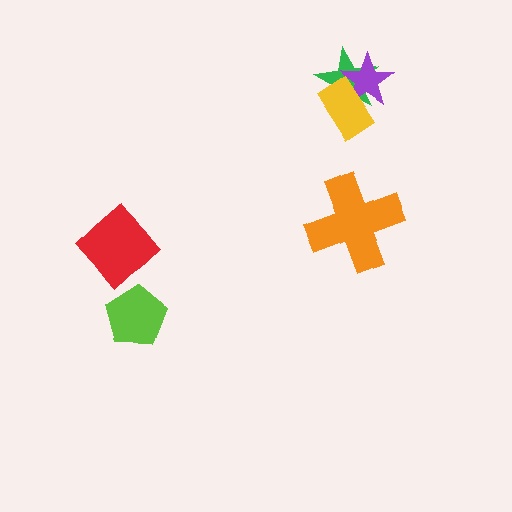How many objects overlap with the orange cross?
0 objects overlap with the orange cross.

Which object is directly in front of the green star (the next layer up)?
The purple star is directly in front of the green star.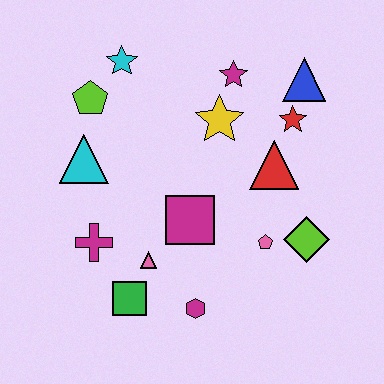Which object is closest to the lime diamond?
The pink pentagon is closest to the lime diamond.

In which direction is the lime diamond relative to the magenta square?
The lime diamond is to the right of the magenta square.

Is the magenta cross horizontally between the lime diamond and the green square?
No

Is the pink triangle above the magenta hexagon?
Yes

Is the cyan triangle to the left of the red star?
Yes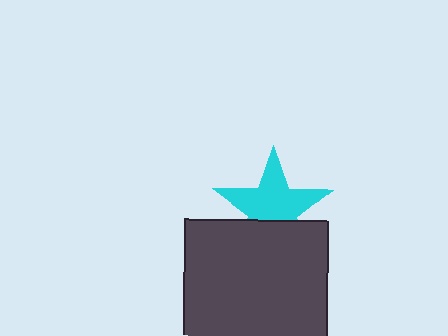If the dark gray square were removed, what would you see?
You would see the complete cyan star.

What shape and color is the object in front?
The object in front is a dark gray square.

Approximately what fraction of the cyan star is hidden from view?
Roughly 32% of the cyan star is hidden behind the dark gray square.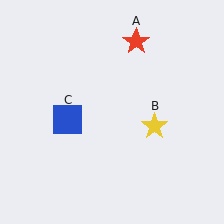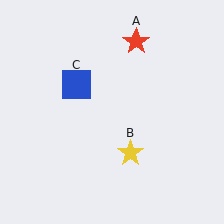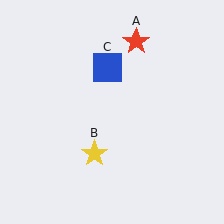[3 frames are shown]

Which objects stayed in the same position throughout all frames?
Red star (object A) remained stationary.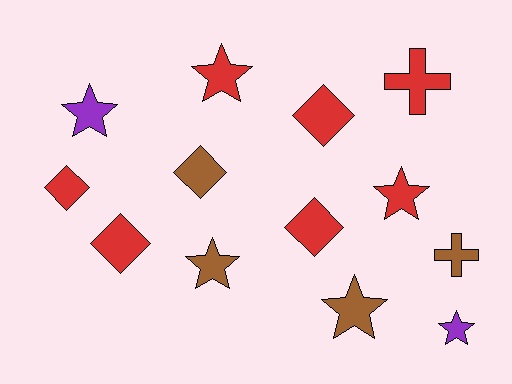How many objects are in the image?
There are 13 objects.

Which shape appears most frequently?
Star, with 6 objects.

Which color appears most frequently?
Red, with 7 objects.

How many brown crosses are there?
There is 1 brown cross.